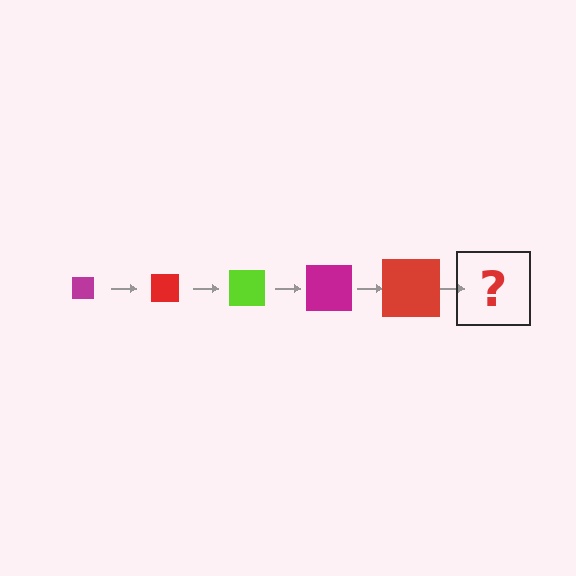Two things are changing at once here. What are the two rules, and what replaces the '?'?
The two rules are that the square grows larger each step and the color cycles through magenta, red, and lime. The '?' should be a lime square, larger than the previous one.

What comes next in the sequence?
The next element should be a lime square, larger than the previous one.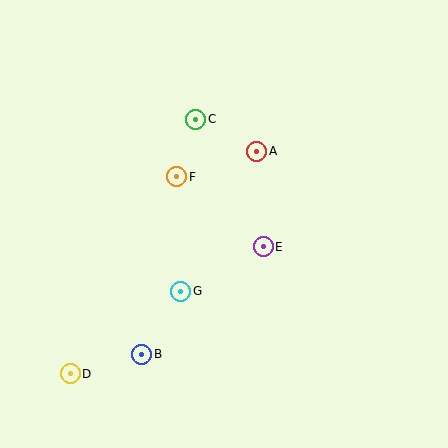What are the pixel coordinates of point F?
Point F is at (177, 177).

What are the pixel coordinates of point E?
Point E is at (263, 247).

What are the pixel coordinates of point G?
Point G is at (181, 291).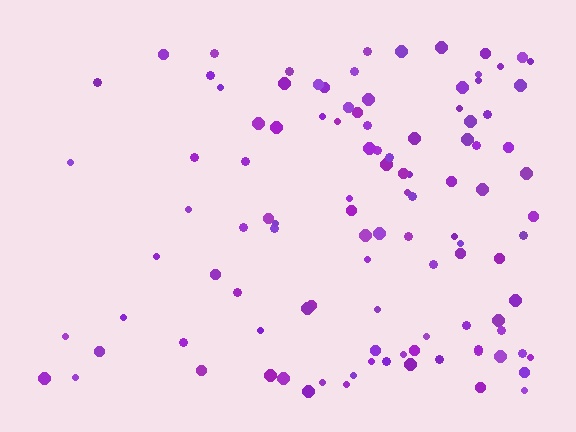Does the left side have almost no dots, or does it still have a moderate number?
Still a moderate number, just noticeably fewer than the right.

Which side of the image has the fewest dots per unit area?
The left.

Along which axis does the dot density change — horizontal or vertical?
Horizontal.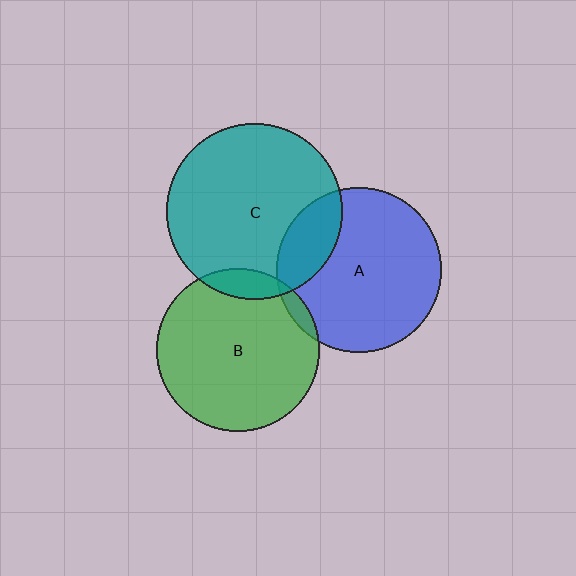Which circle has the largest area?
Circle C (teal).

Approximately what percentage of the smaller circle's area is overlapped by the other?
Approximately 10%.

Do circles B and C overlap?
Yes.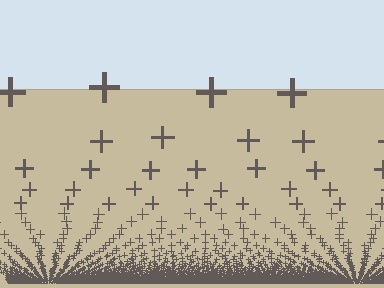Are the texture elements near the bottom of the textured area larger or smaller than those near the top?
Smaller. The gradient is inverted — elements near the bottom are smaller and denser.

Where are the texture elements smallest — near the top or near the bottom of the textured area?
Near the bottom.